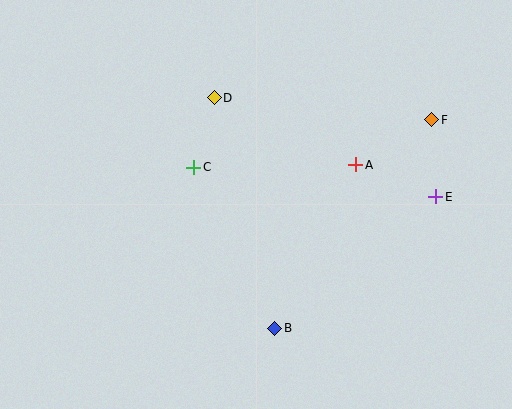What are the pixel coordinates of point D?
Point D is at (214, 98).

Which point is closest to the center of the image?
Point C at (194, 167) is closest to the center.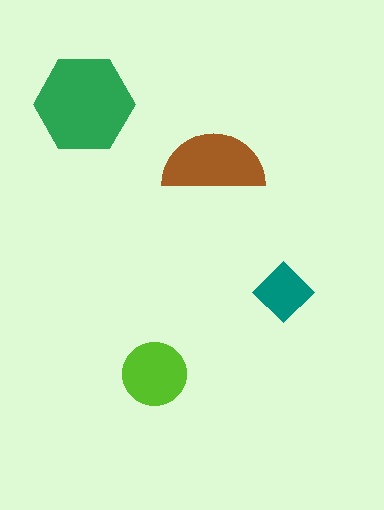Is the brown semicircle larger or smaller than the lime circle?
Larger.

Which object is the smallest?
The teal diamond.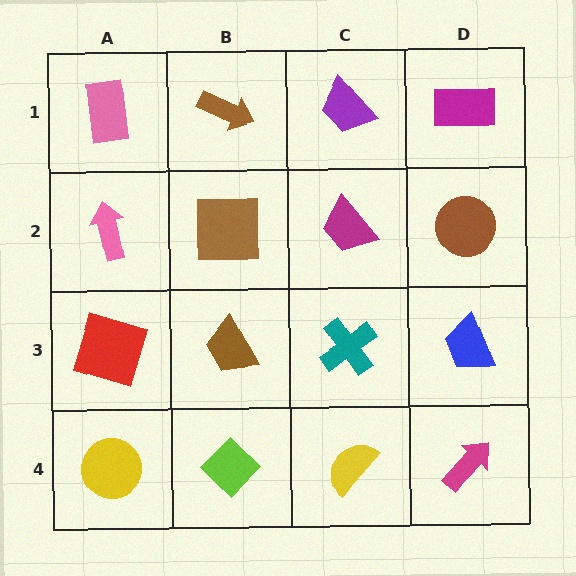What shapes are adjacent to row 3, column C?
A magenta trapezoid (row 2, column C), a yellow semicircle (row 4, column C), a brown trapezoid (row 3, column B), a blue trapezoid (row 3, column D).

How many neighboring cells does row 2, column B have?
4.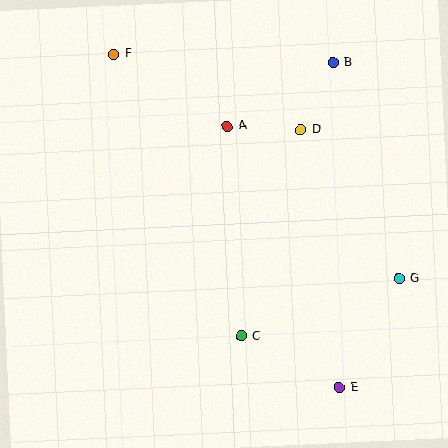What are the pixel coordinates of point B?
Point B is at (333, 62).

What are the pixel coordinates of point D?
Point D is at (301, 129).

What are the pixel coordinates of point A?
Point A is at (227, 126).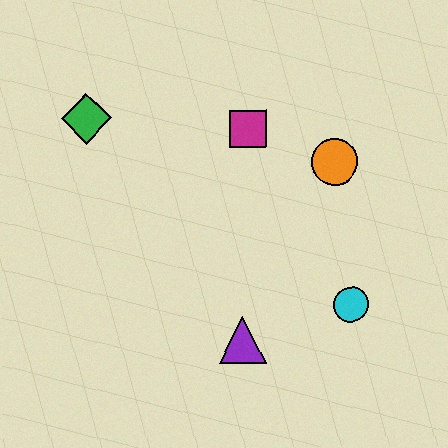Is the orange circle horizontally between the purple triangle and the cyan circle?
Yes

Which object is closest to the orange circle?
The magenta square is closest to the orange circle.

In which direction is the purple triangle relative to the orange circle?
The purple triangle is below the orange circle.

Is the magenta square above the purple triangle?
Yes